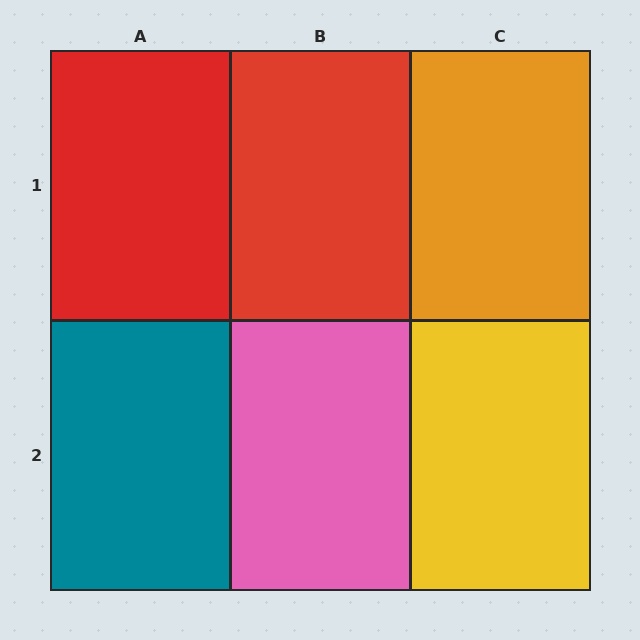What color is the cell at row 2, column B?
Pink.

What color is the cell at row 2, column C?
Yellow.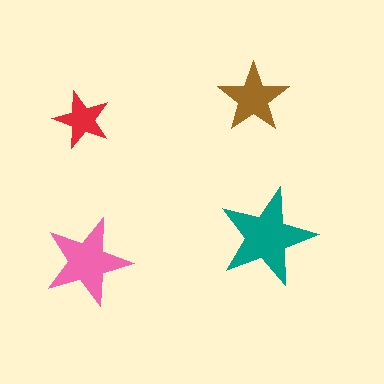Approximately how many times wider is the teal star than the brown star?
About 1.5 times wider.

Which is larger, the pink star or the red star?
The pink one.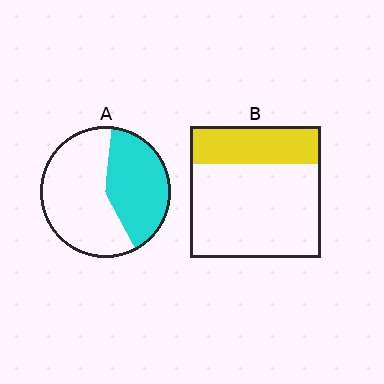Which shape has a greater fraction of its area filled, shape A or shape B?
Shape A.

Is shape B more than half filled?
No.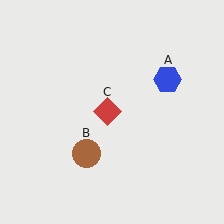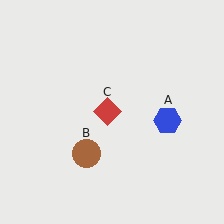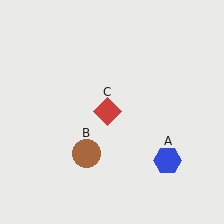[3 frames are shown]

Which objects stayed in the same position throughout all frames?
Brown circle (object B) and red diamond (object C) remained stationary.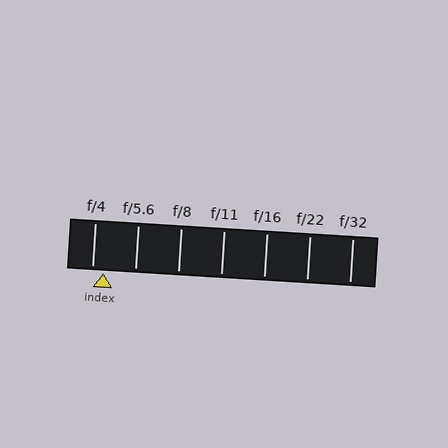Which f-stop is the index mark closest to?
The index mark is closest to f/4.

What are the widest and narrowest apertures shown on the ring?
The widest aperture shown is f/4 and the narrowest is f/32.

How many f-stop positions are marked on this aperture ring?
There are 7 f-stop positions marked.